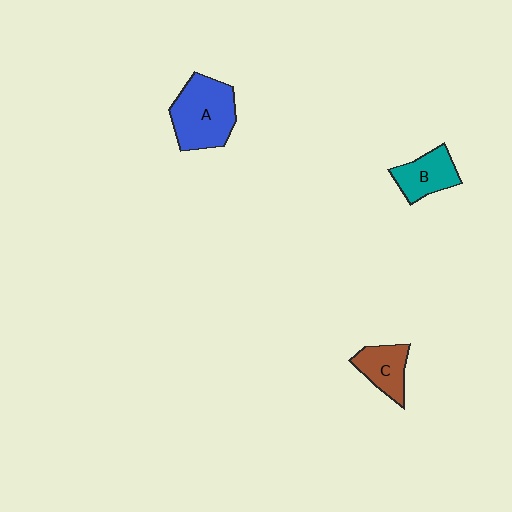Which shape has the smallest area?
Shape C (brown).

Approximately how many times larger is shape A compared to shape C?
Approximately 1.8 times.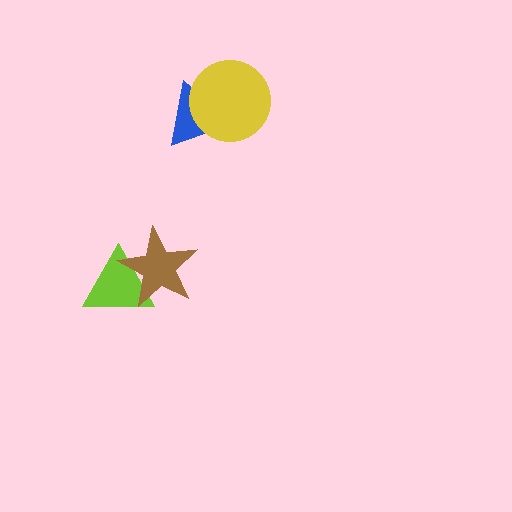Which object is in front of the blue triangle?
The yellow circle is in front of the blue triangle.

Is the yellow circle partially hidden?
No, no other shape covers it.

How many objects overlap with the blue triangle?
1 object overlaps with the blue triangle.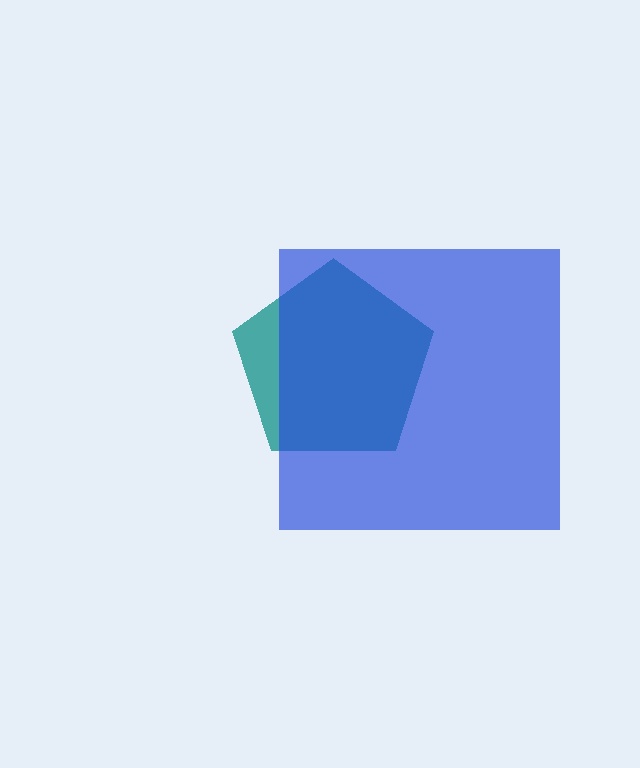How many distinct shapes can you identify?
There are 2 distinct shapes: a teal pentagon, a blue square.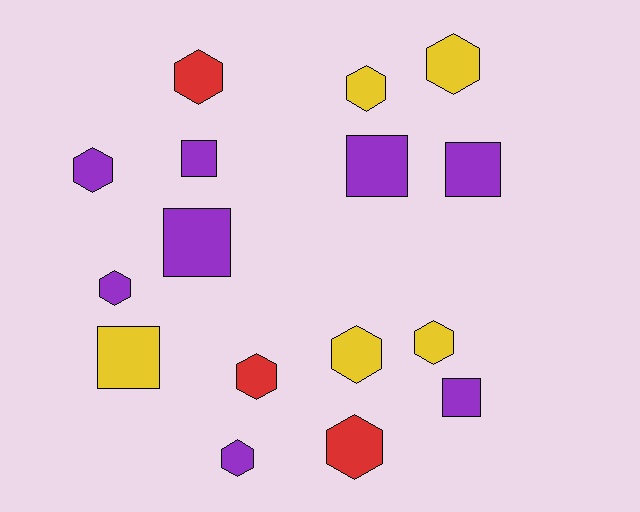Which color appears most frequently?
Purple, with 8 objects.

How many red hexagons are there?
There are 3 red hexagons.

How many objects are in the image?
There are 16 objects.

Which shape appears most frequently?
Hexagon, with 10 objects.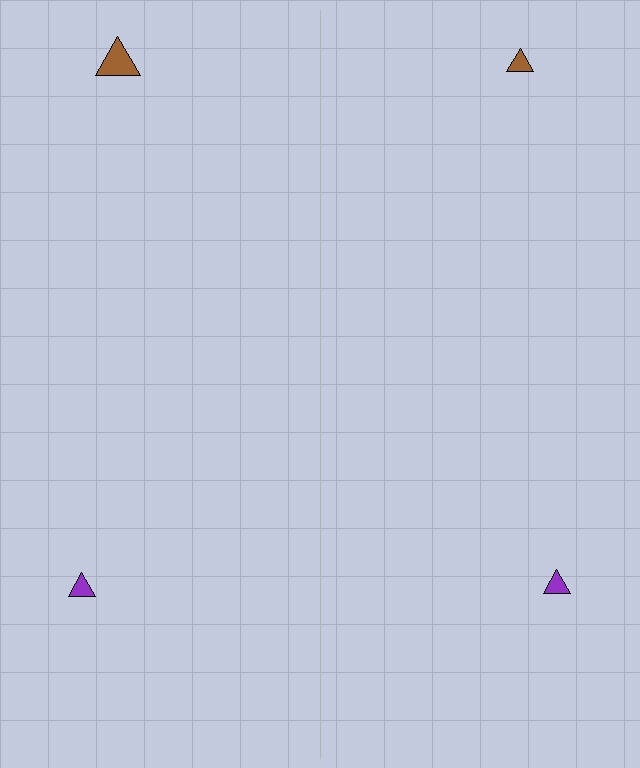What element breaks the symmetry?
The brown triangle on the right side has a different size than its mirror counterpart.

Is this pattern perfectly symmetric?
No, the pattern is not perfectly symmetric. The brown triangle on the right side has a different size than its mirror counterpart.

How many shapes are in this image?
There are 4 shapes in this image.